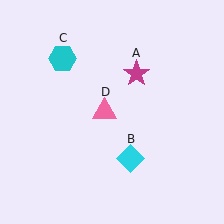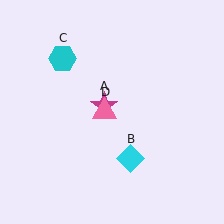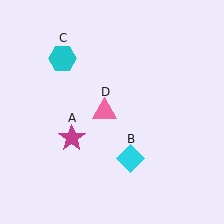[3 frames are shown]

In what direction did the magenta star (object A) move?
The magenta star (object A) moved down and to the left.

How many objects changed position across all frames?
1 object changed position: magenta star (object A).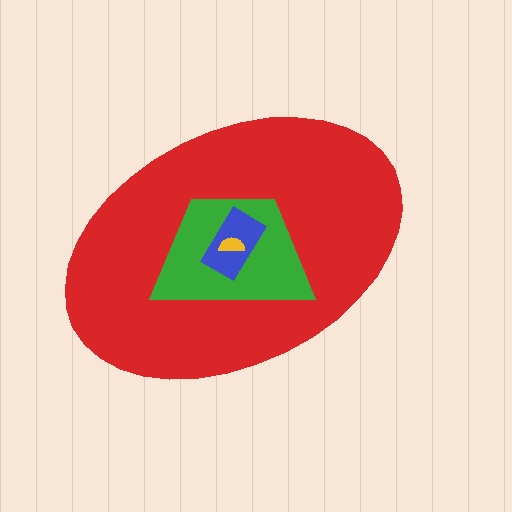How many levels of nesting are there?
4.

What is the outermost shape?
The red ellipse.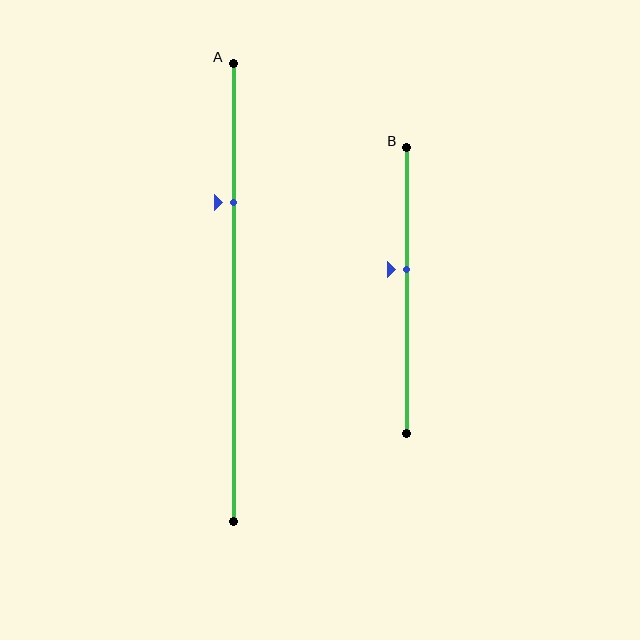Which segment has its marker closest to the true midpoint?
Segment B has its marker closest to the true midpoint.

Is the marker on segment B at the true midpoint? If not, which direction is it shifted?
No, the marker on segment B is shifted upward by about 7% of the segment length.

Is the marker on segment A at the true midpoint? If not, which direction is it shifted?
No, the marker on segment A is shifted upward by about 20% of the segment length.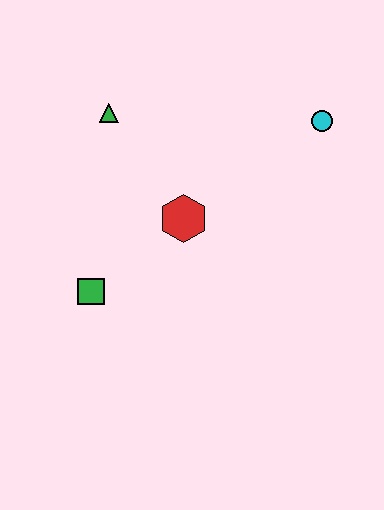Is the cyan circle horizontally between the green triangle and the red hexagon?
No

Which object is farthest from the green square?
The cyan circle is farthest from the green square.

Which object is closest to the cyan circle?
The red hexagon is closest to the cyan circle.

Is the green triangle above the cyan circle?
Yes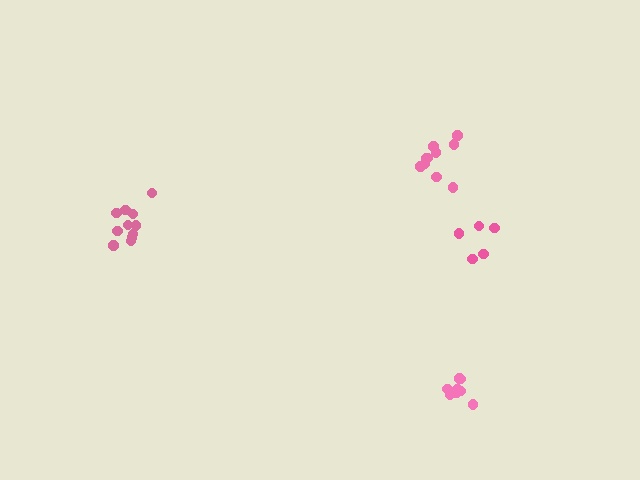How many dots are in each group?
Group 1: 8 dots, Group 2: 11 dots, Group 3: 5 dots, Group 4: 10 dots (34 total).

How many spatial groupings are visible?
There are 4 spatial groupings.